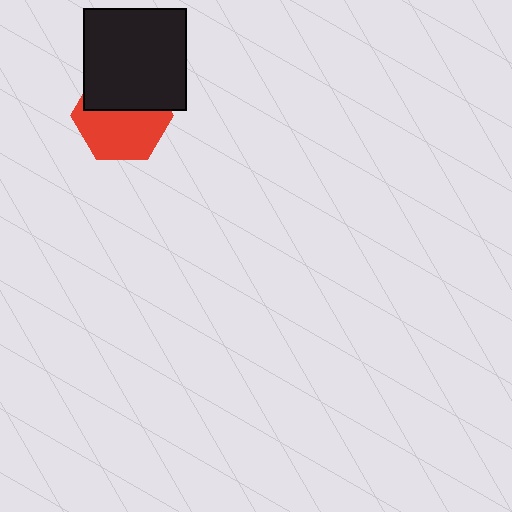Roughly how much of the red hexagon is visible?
About half of it is visible (roughly 57%).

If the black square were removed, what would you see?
You would see the complete red hexagon.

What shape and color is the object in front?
The object in front is a black square.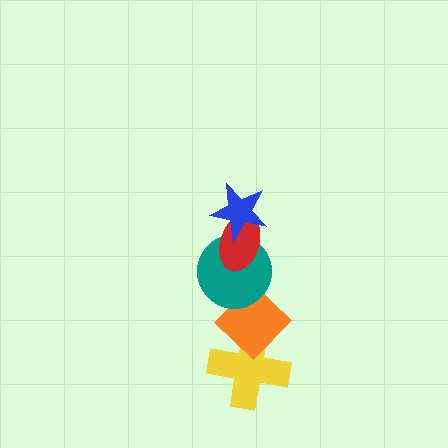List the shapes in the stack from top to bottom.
From top to bottom: the blue star, the red ellipse, the teal circle, the orange diamond, the yellow cross.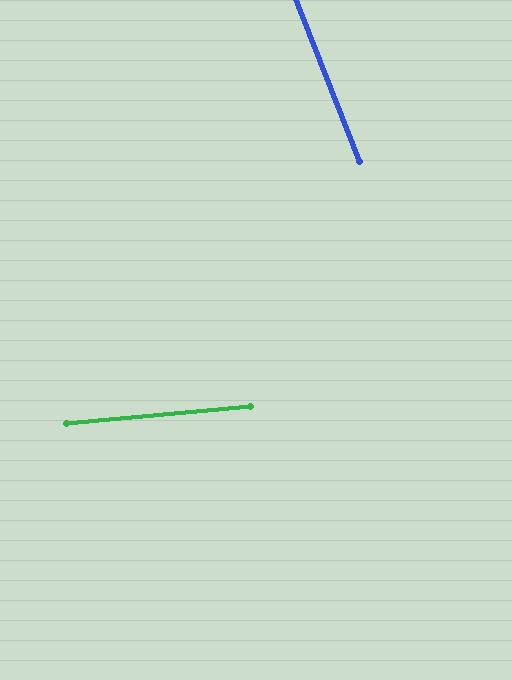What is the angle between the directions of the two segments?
Approximately 74 degrees.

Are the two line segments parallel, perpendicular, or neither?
Neither parallel nor perpendicular — they differ by about 74°.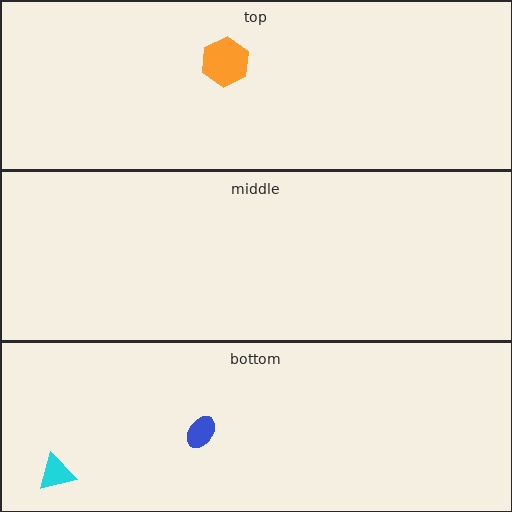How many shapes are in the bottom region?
2.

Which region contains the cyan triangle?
The bottom region.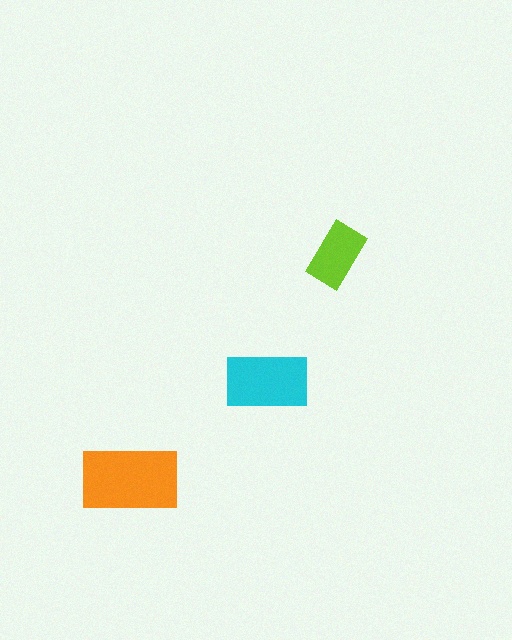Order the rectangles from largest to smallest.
the orange one, the cyan one, the lime one.